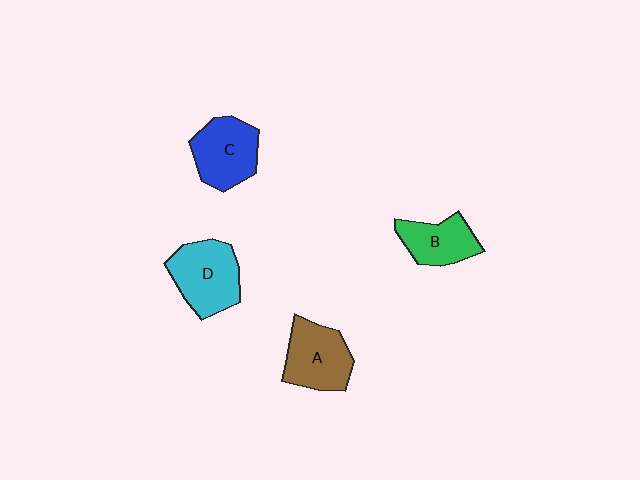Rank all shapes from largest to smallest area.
From largest to smallest: D (cyan), C (blue), A (brown), B (green).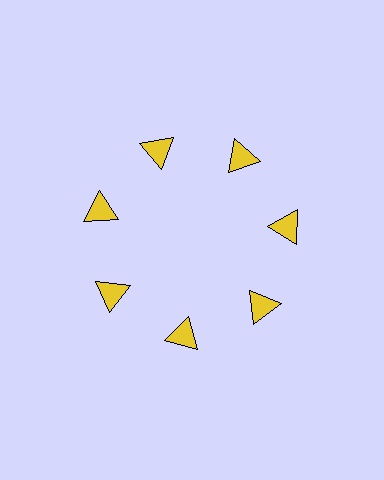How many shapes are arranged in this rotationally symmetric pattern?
There are 7 shapes, arranged in 7 groups of 1.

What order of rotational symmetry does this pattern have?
This pattern has 7-fold rotational symmetry.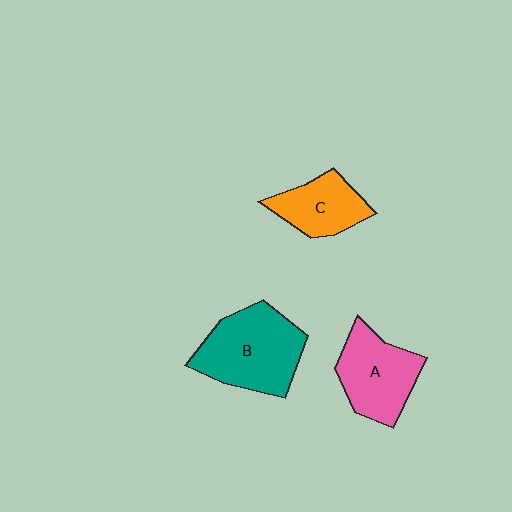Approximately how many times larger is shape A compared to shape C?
Approximately 1.3 times.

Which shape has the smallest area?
Shape C (orange).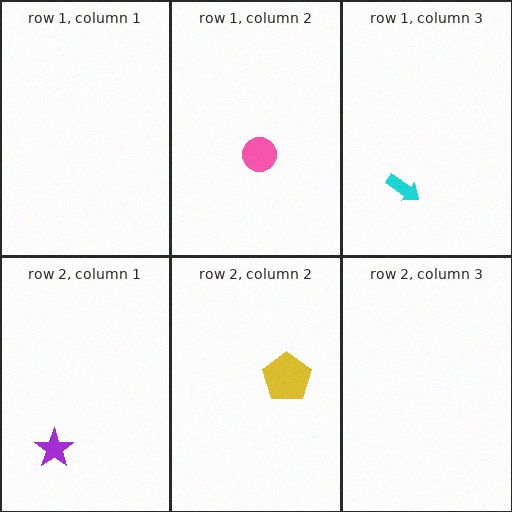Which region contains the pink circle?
The row 1, column 2 region.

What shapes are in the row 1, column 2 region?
The pink circle.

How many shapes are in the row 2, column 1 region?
1.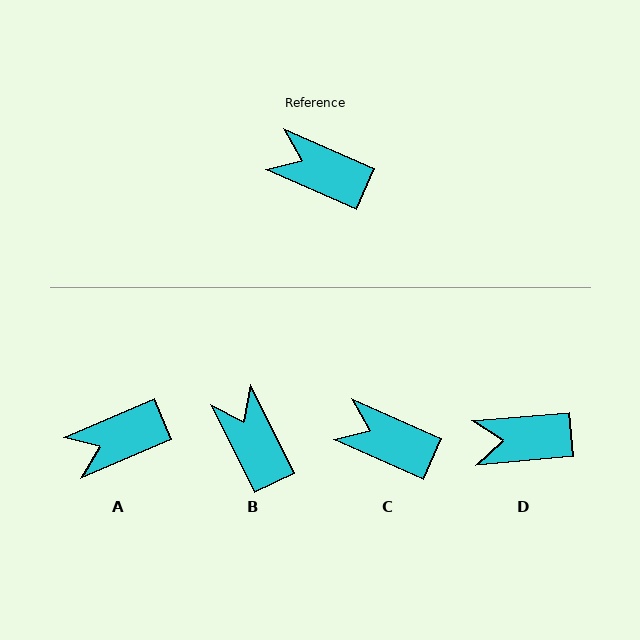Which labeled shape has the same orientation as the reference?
C.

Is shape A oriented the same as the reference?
No, it is off by about 47 degrees.